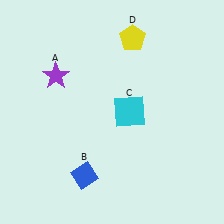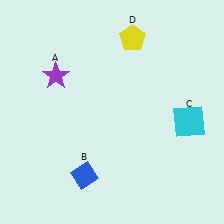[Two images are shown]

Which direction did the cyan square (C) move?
The cyan square (C) moved right.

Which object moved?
The cyan square (C) moved right.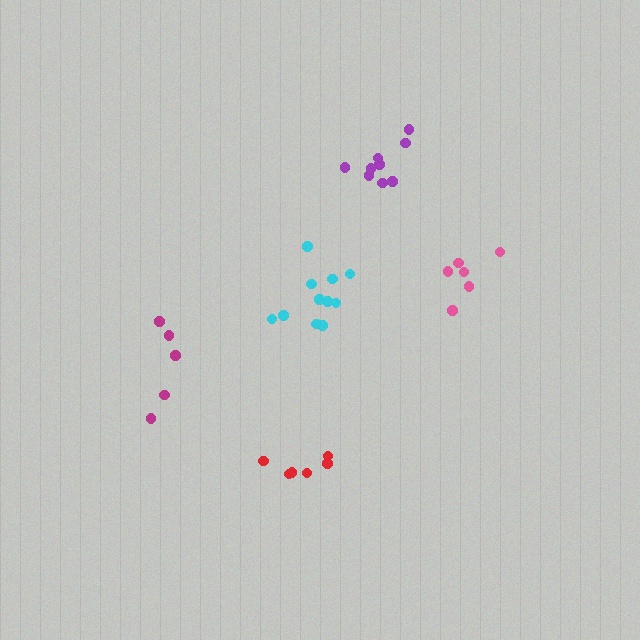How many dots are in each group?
Group 1: 5 dots, Group 2: 11 dots, Group 3: 6 dots, Group 4: 6 dots, Group 5: 9 dots (37 total).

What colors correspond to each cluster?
The clusters are colored: magenta, cyan, red, pink, purple.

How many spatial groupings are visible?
There are 5 spatial groupings.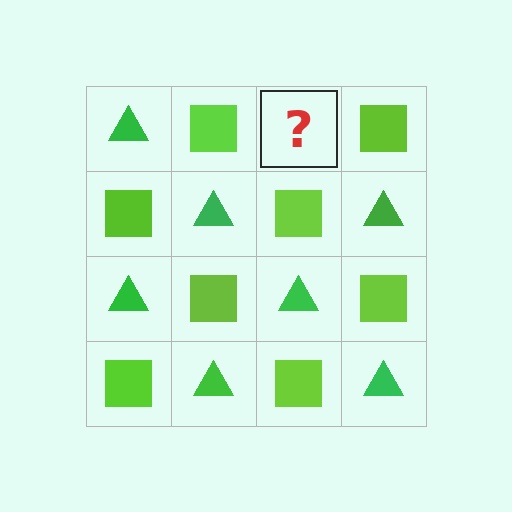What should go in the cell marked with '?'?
The missing cell should contain a green triangle.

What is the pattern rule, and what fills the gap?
The rule is that it alternates green triangle and lime square in a checkerboard pattern. The gap should be filled with a green triangle.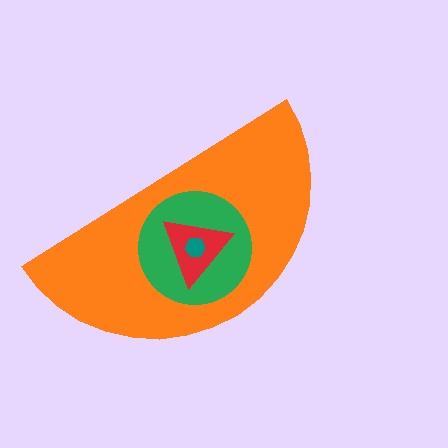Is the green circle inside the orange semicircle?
Yes.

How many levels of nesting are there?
4.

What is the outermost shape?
The orange semicircle.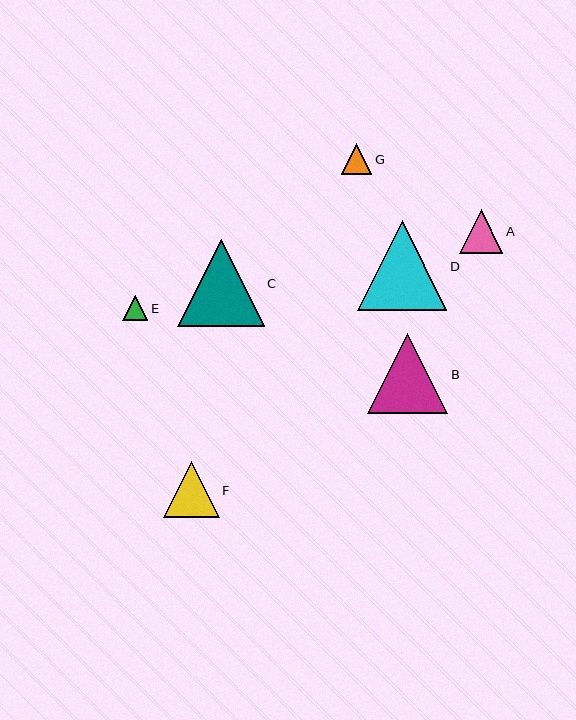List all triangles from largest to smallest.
From largest to smallest: D, C, B, F, A, G, E.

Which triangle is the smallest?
Triangle E is the smallest with a size of approximately 25 pixels.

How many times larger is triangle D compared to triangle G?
Triangle D is approximately 3.0 times the size of triangle G.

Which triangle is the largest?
Triangle D is the largest with a size of approximately 89 pixels.